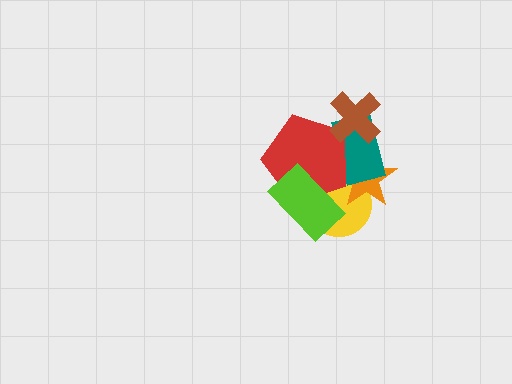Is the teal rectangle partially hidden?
Yes, it is partially covered by another shape.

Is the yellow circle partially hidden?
Yes, it is partially covered by another shape.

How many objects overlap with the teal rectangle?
3 objects overlap with the teal rectangle.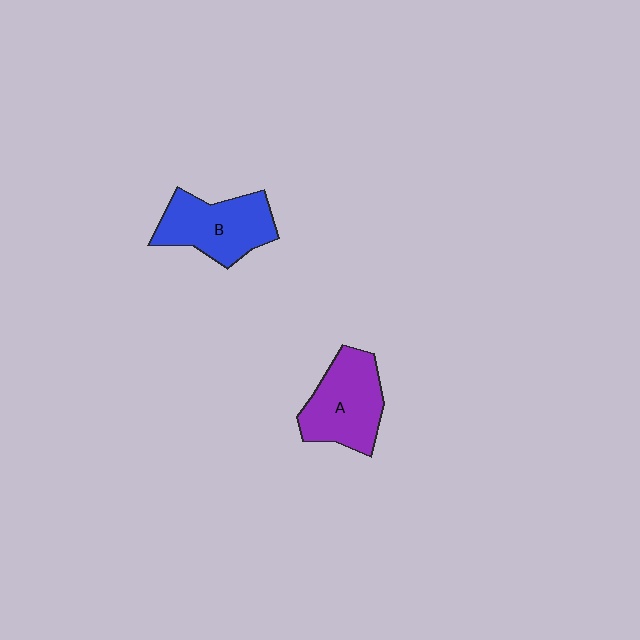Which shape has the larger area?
Shape A (purple).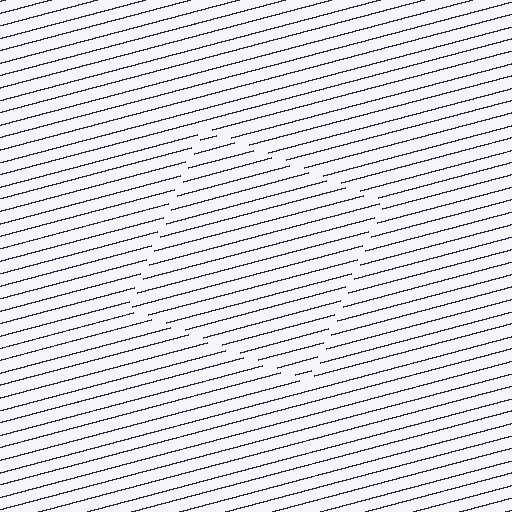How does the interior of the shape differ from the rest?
The interior of the shape contains the same grating, shifted by half a period — the contour is defined by the phase discontinuity where line-ends from the inner and outer gratings abut.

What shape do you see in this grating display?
An illusory square. The interior of the shape contains the same grating, shifted by half a period — the contour is defined by the phase discontinuity where line-ends from the inner and outer gratings abut.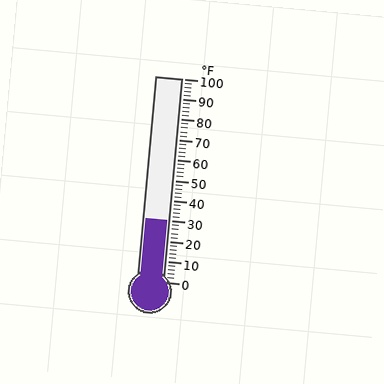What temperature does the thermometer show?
The thermometer shows approximately 30°F.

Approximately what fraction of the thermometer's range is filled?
The thermometer is filled to approximately 30% of its range.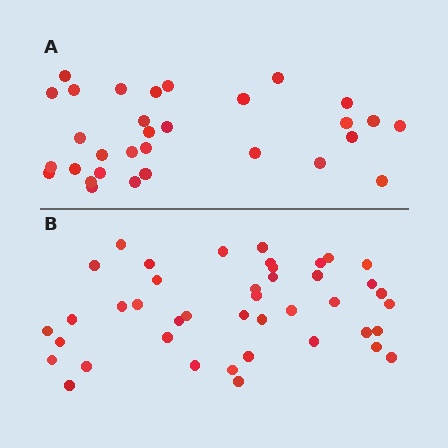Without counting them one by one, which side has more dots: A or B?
Region B (the bottom region) has more dots.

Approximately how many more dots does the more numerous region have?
Region B has roughly 12 or so more dots than region A.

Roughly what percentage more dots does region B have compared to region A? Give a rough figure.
About 35% more.